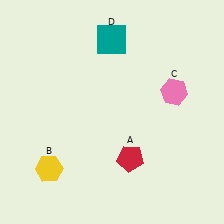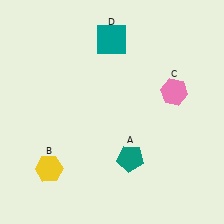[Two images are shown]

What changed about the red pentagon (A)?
In Image 1, A is red. In Image 2, it changed to teal.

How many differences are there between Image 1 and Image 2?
There is 1 difference between the two images.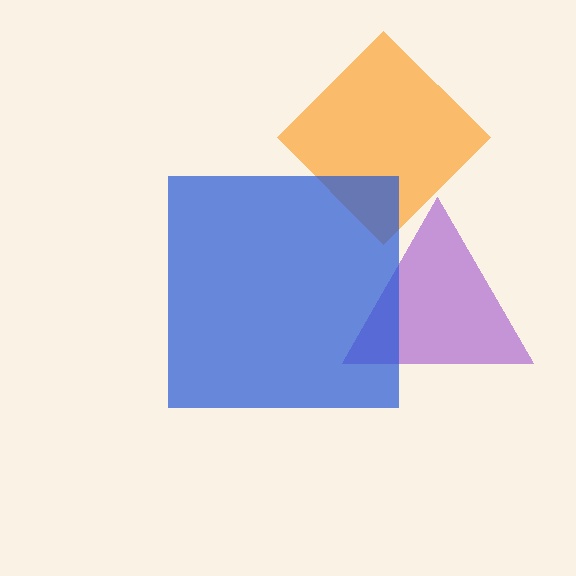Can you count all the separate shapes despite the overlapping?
Yes, there are 3 separate shapes.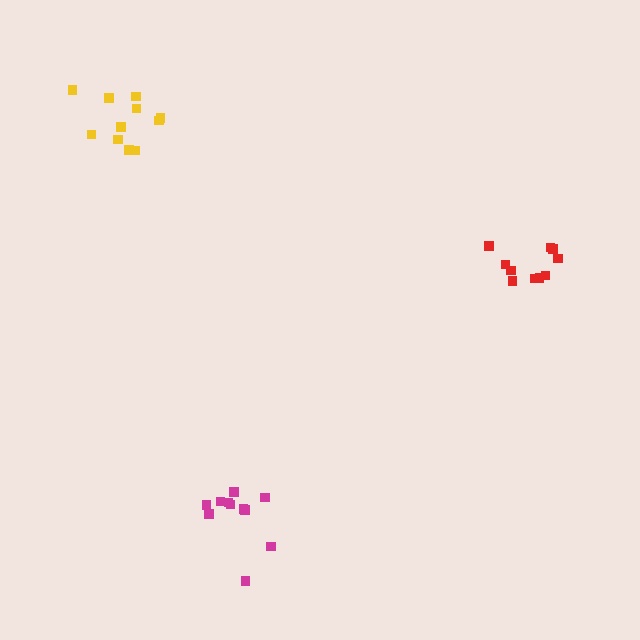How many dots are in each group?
Group 1: 11 dots, Group 2: 10 dots, Group 3: 11 dots (32 total).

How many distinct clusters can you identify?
There are 3 distinct clusters.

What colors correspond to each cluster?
The clusters are colored: yellow, red, magenta.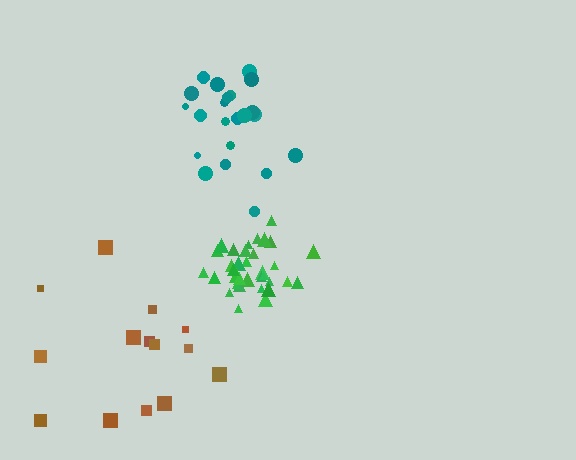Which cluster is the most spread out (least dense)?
Brown.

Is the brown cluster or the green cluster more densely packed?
Green.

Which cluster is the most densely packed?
Green.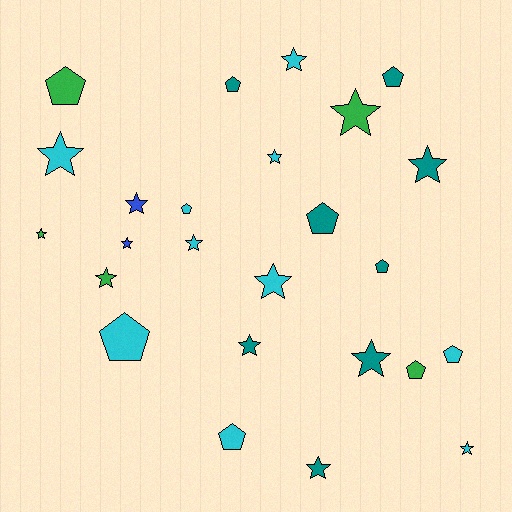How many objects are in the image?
There are 25 objects.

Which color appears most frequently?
Cyan, with 10 objects.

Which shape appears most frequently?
Star, with 15 objects.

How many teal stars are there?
There are 4 teal stars.